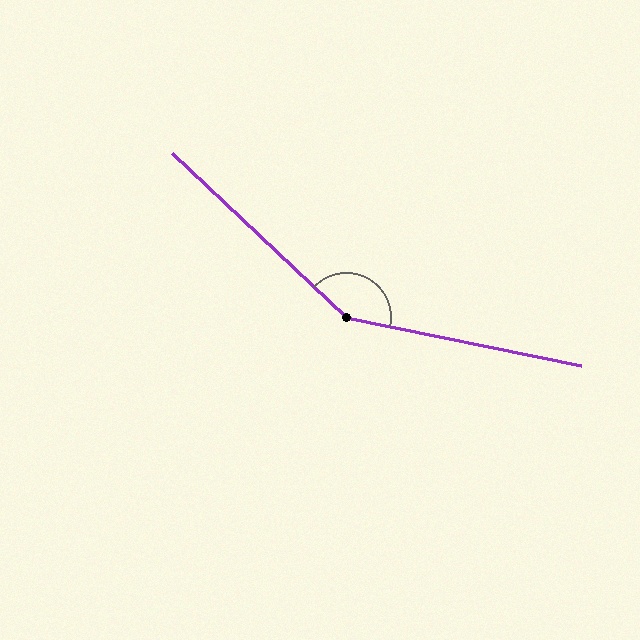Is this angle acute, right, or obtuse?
It is obtuse.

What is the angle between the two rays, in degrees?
Approximately 148 degrees.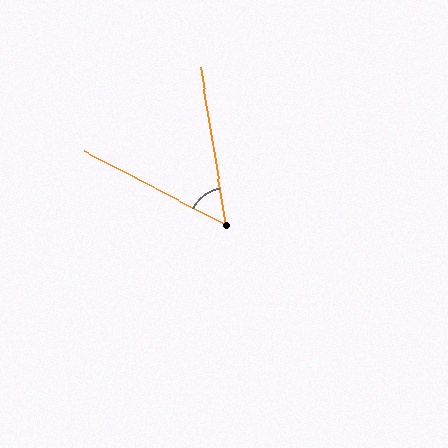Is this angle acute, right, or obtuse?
It is acute.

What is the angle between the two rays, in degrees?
Approximately 54 degrees.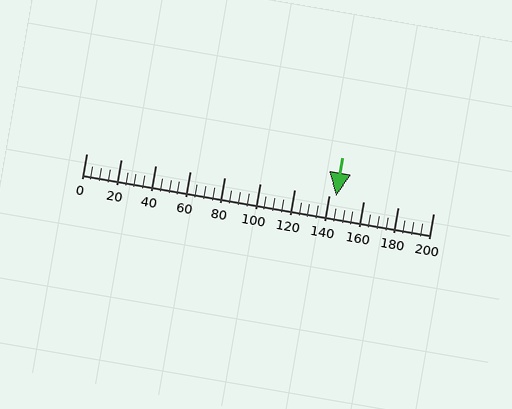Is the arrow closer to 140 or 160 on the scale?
The arrow is closer to 140.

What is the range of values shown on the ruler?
The ruler shows values from 0 to 200.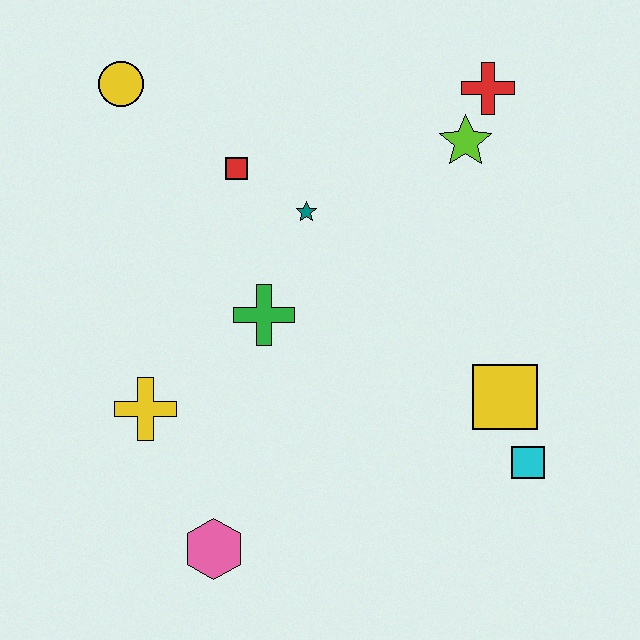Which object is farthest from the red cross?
The pink hexagon is farthest from the red cross.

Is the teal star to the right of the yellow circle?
Yes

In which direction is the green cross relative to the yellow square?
The green cross is to the left of the yellow square.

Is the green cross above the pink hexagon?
Yes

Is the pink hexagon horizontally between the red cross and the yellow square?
No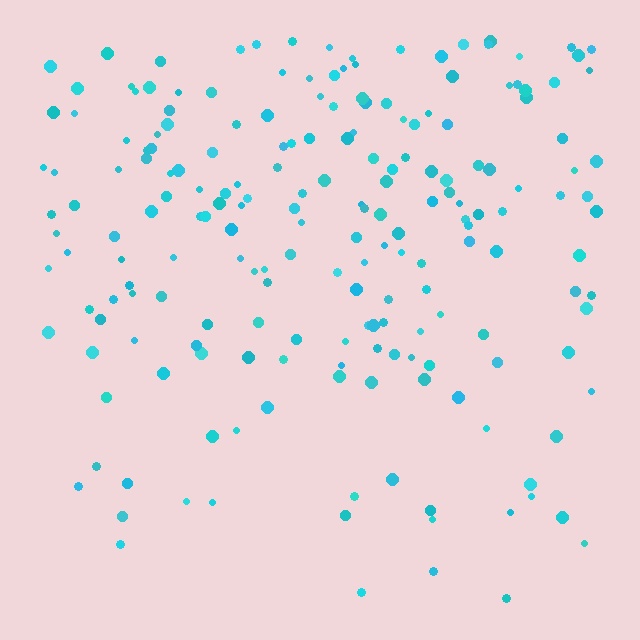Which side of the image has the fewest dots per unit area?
The bottom.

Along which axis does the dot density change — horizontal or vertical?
Vertical.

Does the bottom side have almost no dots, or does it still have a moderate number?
Still a moderate number, just noticeably fewer than the top.